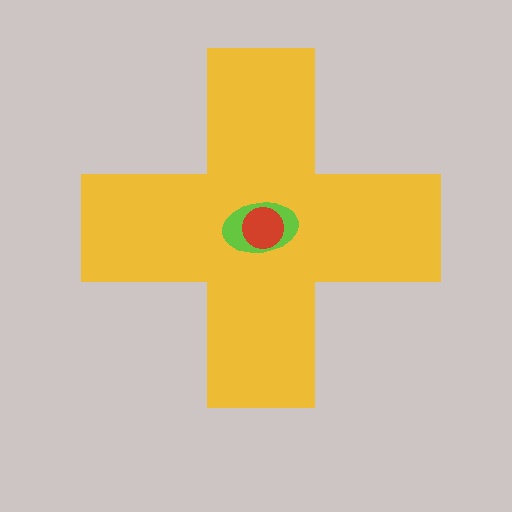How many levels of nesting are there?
3.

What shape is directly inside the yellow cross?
The lime ellipse.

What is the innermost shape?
The red circle.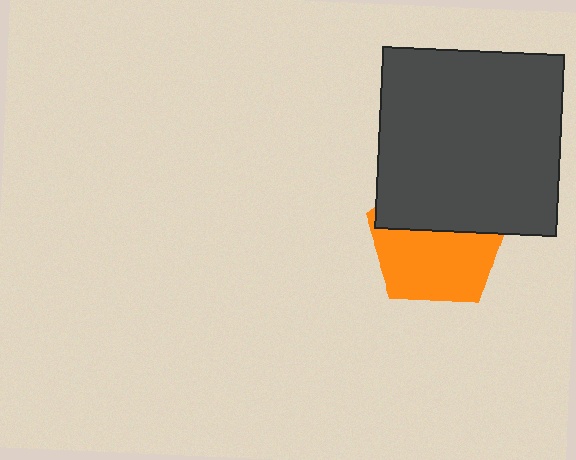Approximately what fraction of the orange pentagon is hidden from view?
Roughly 43% of the orange pentagon is hidden behind the dark gray square.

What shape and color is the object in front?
The object in front is a dark gray square.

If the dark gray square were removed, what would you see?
You would see the complete orange pentagon.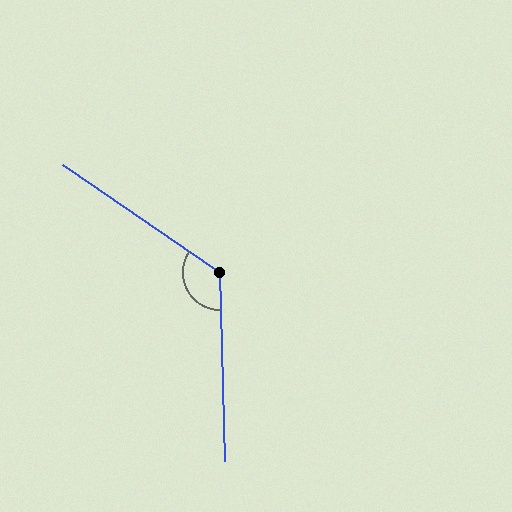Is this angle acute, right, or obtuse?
It is obtuse.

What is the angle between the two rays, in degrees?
Approximately 126 degrees.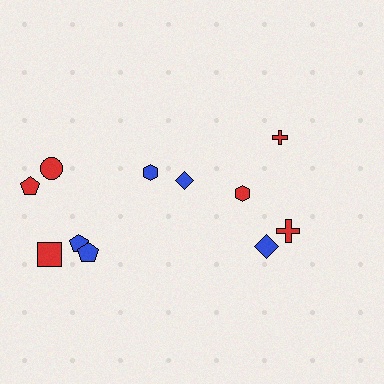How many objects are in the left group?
There are 7 objects.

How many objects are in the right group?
There are 4 objects.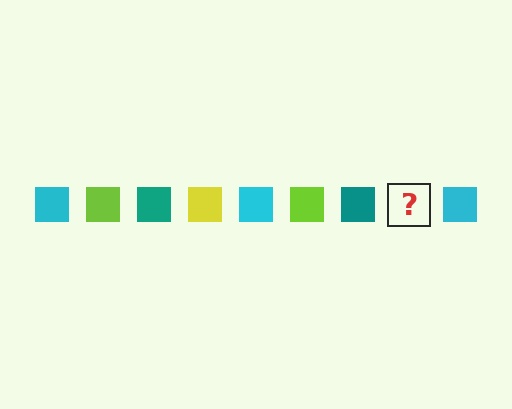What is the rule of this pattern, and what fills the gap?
The rule is that the pattern cycles through cyan, lime, teal, yellow squares. The gap should be filled with a yellow square.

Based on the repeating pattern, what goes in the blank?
The blank should be a yellow square.